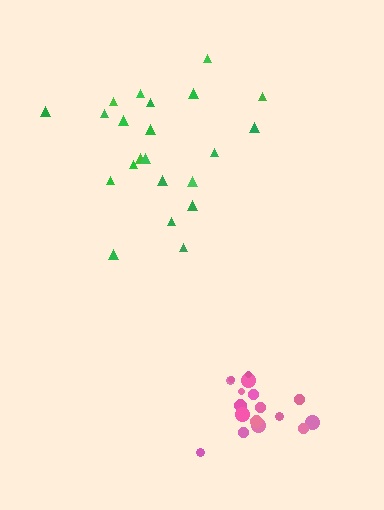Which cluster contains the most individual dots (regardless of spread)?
Green (22).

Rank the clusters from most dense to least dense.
pink, green.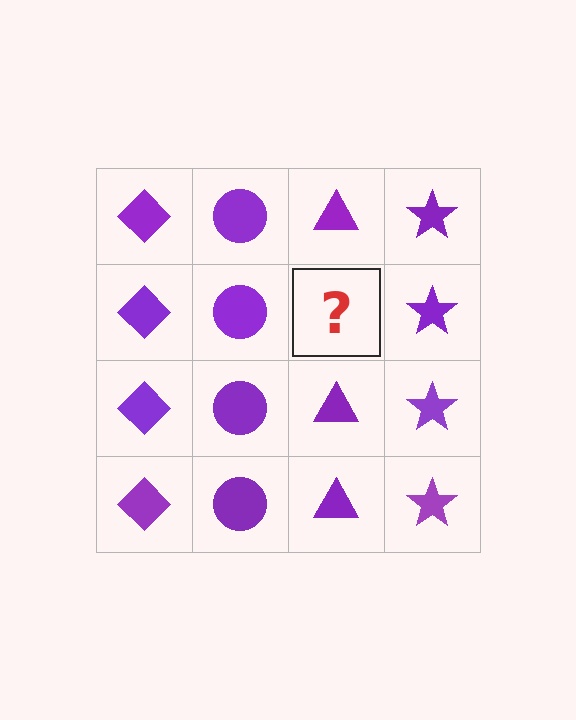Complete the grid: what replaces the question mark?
The question mark should be replaced with a purple triangle.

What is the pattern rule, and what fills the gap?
The rule is that each column has a consistent shape. The gap should be filled with a purple triangle.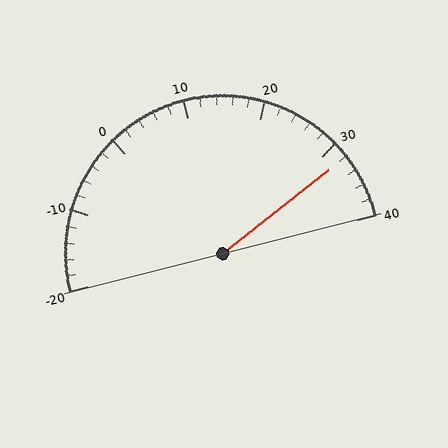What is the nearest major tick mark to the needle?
The nearest major tick mark is 30.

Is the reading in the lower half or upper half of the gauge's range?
The reading is in the upper half of the range (-20 to 40).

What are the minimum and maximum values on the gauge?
The gauge ranges from -20 to 40.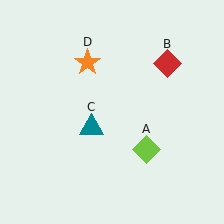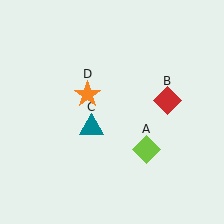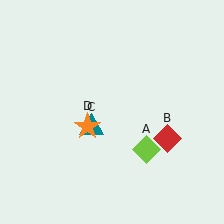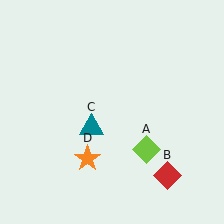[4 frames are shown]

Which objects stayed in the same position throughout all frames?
Lime diamond (object A) and teal triangle (object C) remained stationary.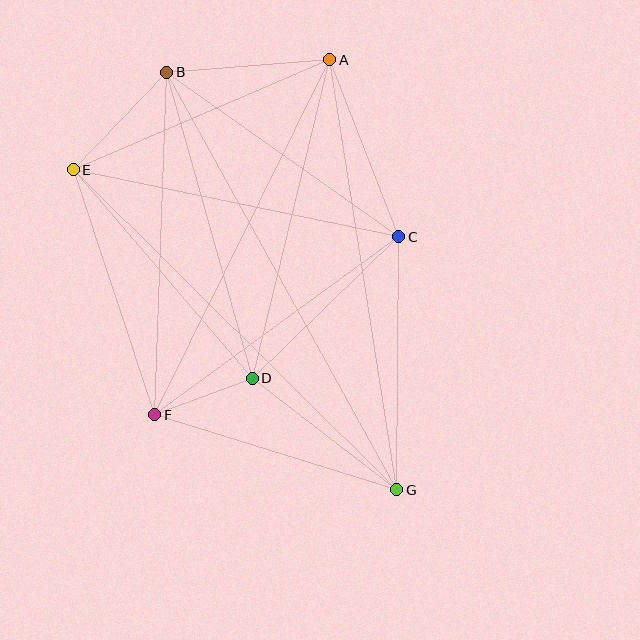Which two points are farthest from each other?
Points B and G are farthest from each other.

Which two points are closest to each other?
Points D and F are closest to each other.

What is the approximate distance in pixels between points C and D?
The distance between C and D is approximately 203 pixels.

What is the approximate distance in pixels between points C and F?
The distance between C and F is approximately 302 pixels.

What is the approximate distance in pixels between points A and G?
The distance between A and G is approximately 435 pixels.